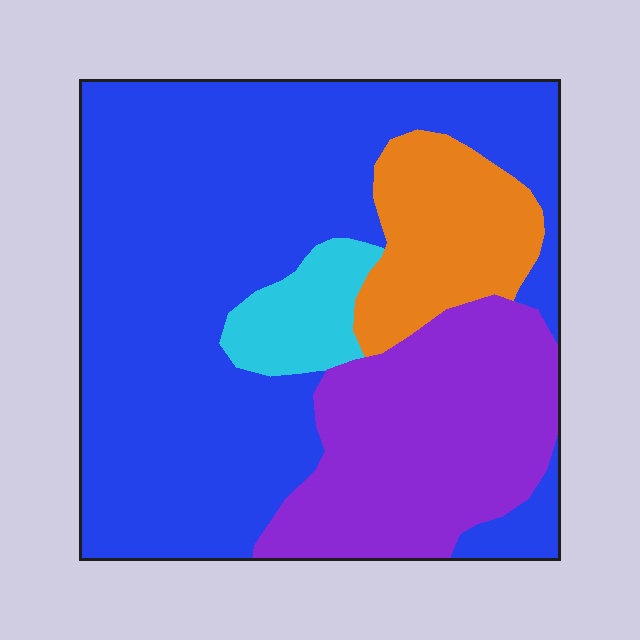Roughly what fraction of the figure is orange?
Orange takes up about one eighth (1/8) of the figure.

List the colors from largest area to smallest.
From largest to smallest: blue, purple, orange, cyan.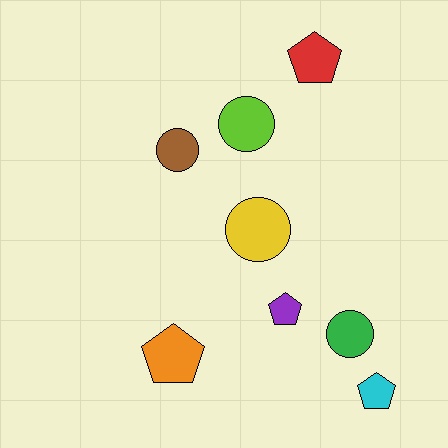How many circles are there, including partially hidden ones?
There are 4 circles.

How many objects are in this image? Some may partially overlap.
There are 8 objects.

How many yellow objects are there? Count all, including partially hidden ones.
There is 1 yellow object.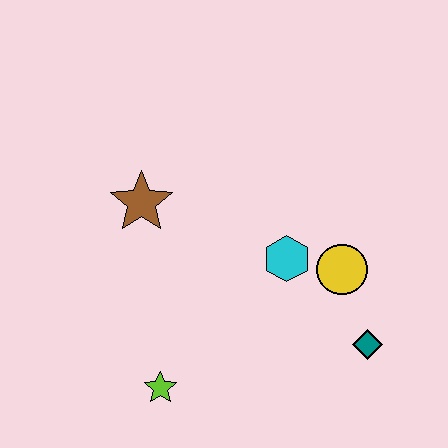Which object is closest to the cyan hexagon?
The yellow circle is closest to the cyan hexagon.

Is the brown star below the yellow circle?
No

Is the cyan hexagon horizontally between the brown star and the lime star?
No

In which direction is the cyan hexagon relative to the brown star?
The cyan hexagon is to the right of the brown star.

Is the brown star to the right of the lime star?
No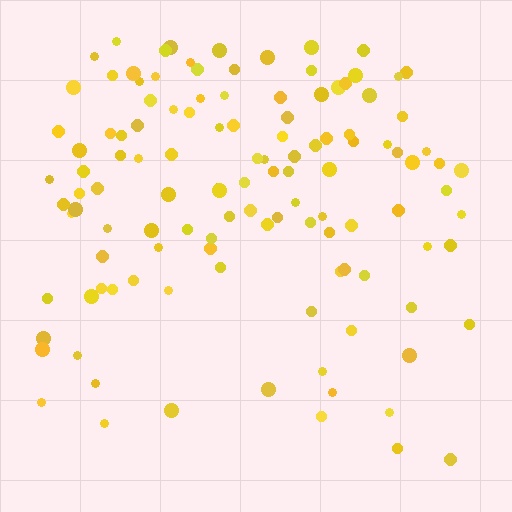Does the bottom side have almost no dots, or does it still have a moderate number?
Still a moderate number, just noticeably fewer than the top.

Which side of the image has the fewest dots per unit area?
The bottom.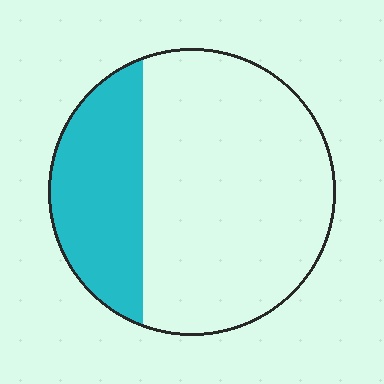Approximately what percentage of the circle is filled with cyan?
Approximately 30%.